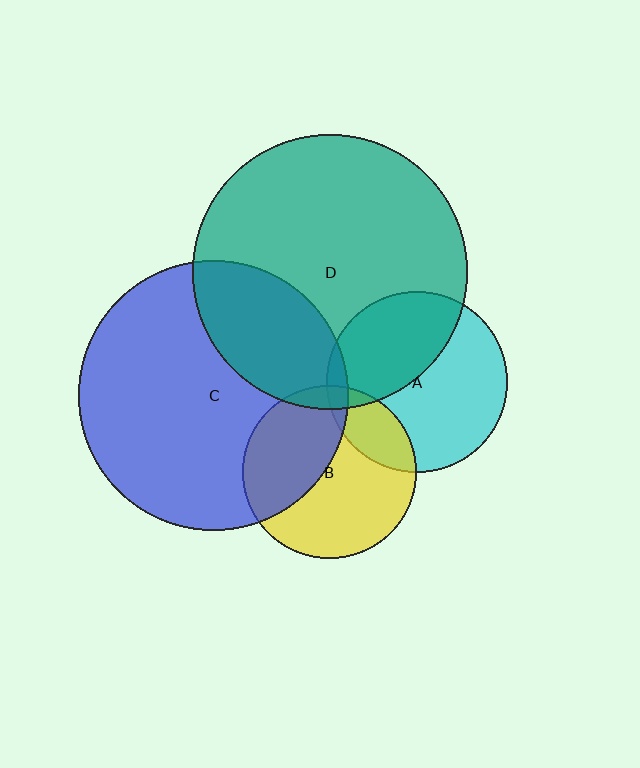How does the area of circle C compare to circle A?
Approximately 2.2 times.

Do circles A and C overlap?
Yes.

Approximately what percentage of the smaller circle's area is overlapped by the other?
Approximately 5%.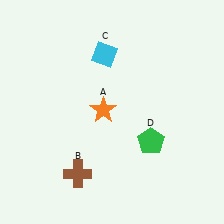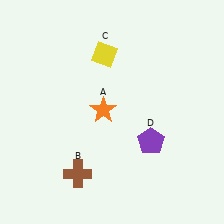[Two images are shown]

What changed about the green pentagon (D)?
In Image 1, D is green. In Image 2, it changed to purple.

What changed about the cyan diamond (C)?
In Image 1, C is cyan. In Image 2, it changed to yellow.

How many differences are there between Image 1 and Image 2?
There are 2 differences between the two images.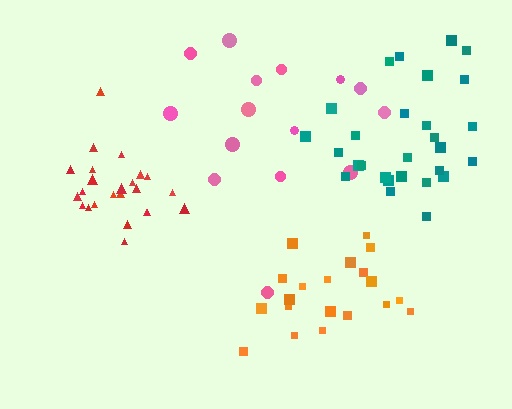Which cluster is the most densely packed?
Red.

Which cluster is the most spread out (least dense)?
Pink.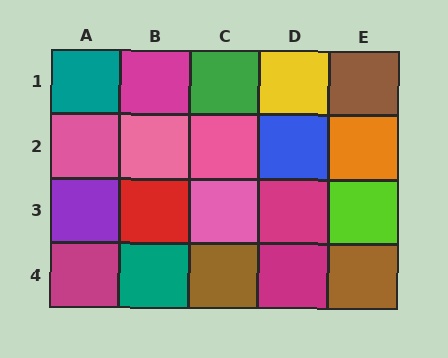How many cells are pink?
4 cells are pink.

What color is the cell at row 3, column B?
Red.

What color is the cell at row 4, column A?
Magenta.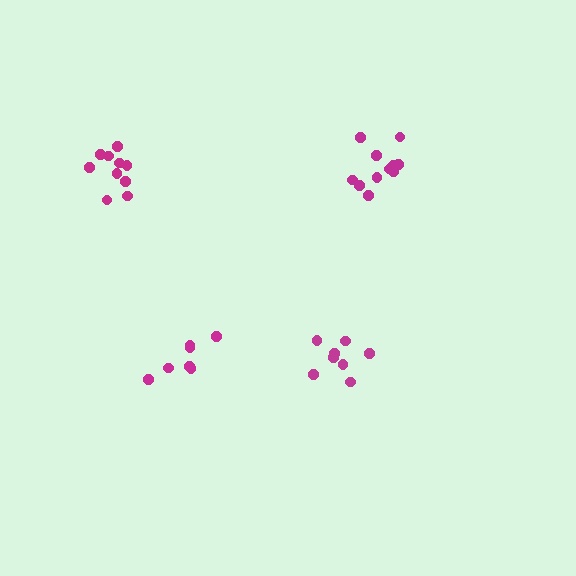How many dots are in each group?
Group 1: 8 dots, Group 2: 7 dots, Group 3: 10 dots, Group 4: 11 dots (36 total).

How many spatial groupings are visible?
There are 4 spatial groupings.